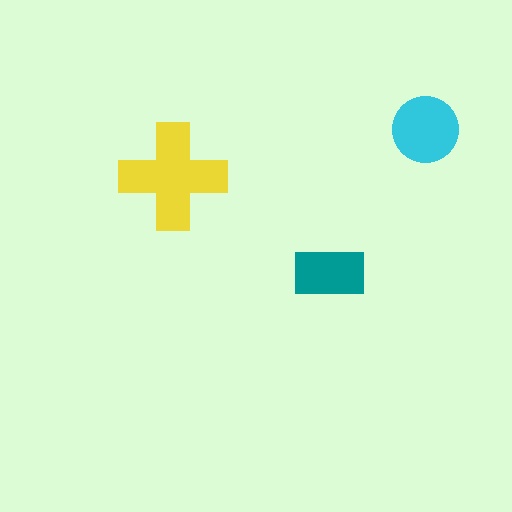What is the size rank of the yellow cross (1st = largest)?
1st.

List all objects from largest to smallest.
The yellow cross, the cyan circle, the teal rectangle.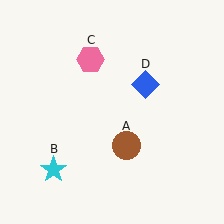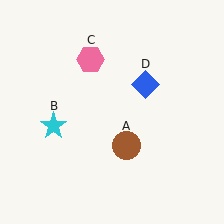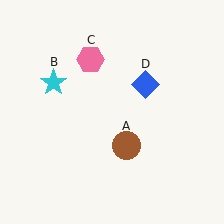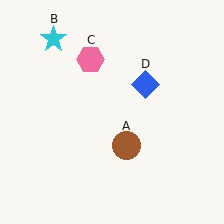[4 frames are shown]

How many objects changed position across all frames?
1 object changed position: cyan star (object B).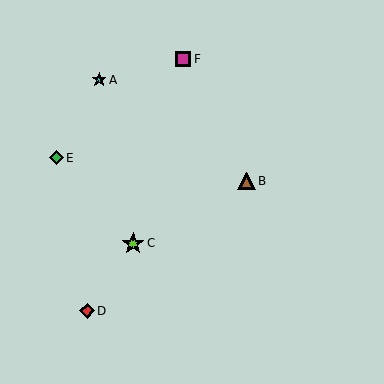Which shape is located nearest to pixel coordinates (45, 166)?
The green diamond (labeled E) at (56, 158) is nearest to that location.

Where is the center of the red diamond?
The center of the red diamond is at (87, 311).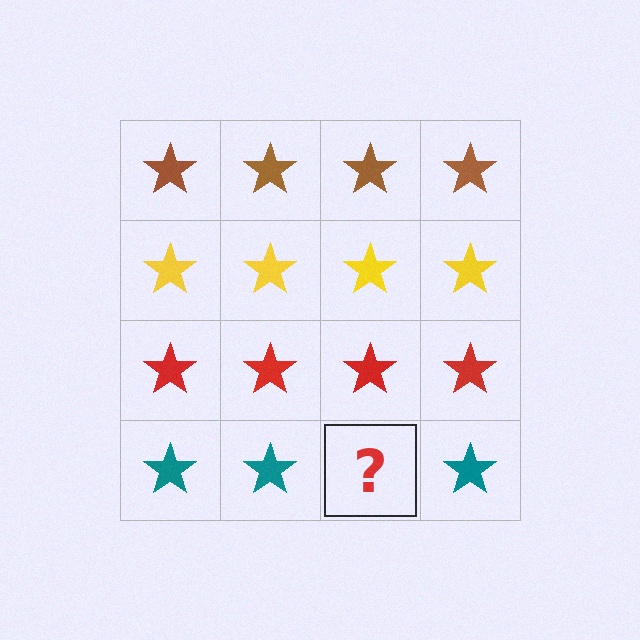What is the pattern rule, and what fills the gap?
The rule is that each row has a consistent color. The gap should be filled with a teal star.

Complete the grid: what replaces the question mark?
The question mark should be replaced with a teal star.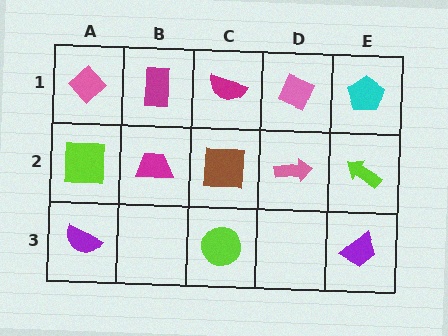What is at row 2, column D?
A pink arrow.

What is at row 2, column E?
A lime arrow.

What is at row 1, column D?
A pink diamond.